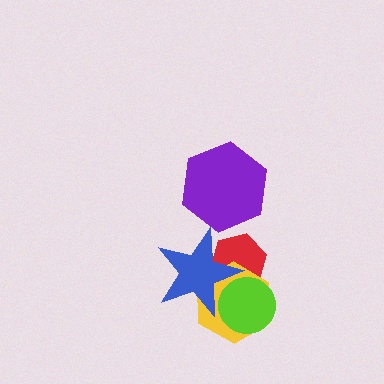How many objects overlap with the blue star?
3 objects overlap with the blue star.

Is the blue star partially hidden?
Yes, it is partially covered by another shape.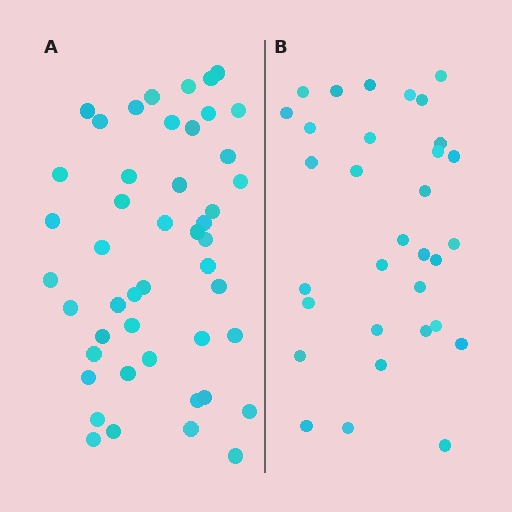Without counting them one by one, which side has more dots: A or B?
Region A (the left region) has more dots.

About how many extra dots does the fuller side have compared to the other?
Region A has approximately 15 more dots than region B.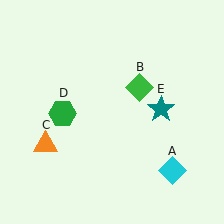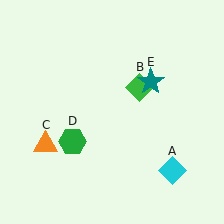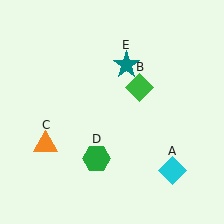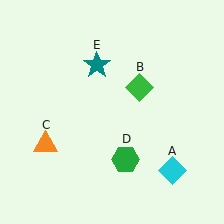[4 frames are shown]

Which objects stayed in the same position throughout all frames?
Cyan diamond (object A) and green diamond (object B) and orange triangle (object C) remained stationary.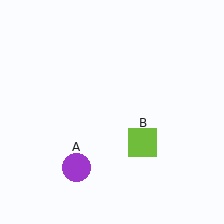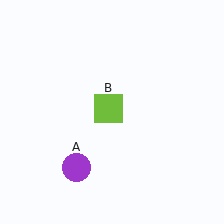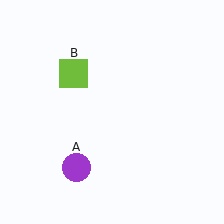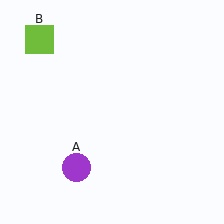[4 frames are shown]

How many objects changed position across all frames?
1 object changed position: lime square (object B).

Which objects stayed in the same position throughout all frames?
Purple circle (object A) remained stationary.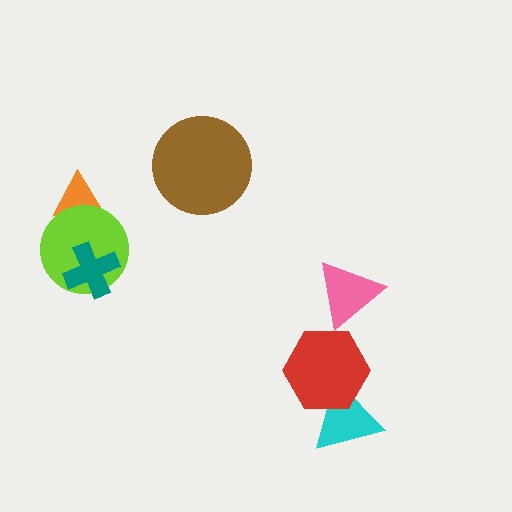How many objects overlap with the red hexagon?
1 object overlaps with the red hexagon.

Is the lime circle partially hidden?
Yes, it is partially covered by another shape.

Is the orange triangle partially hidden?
Yes, it is partially covered by another shape.